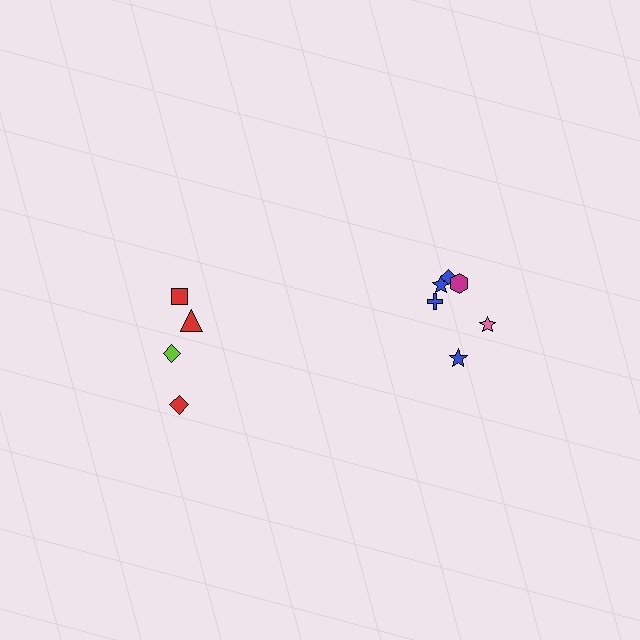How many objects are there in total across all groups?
There are 10 objects.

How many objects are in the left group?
There are 4 objects.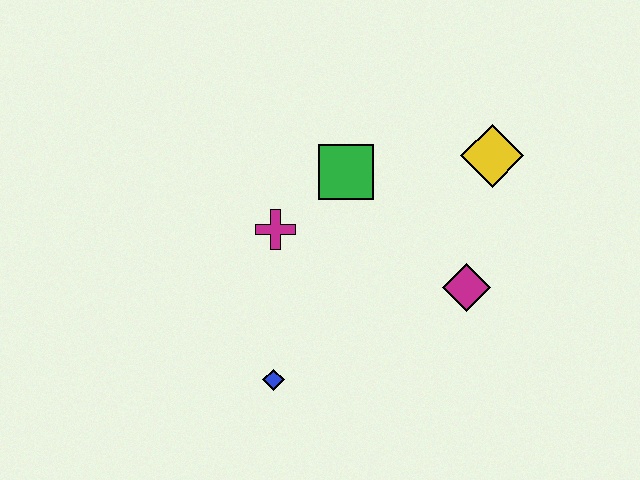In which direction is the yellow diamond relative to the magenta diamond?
The yellow diamond is above the magenta diamond.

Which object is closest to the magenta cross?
The green square is closest to the magenta cross.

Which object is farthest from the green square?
The blue diamond is farthest from the green square.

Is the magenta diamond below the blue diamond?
No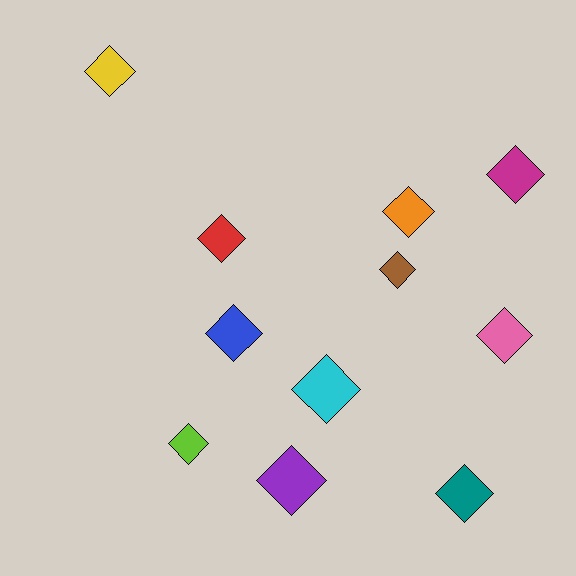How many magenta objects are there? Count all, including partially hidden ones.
There is 1 magenta object.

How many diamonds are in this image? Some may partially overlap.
There are 11 diamonds.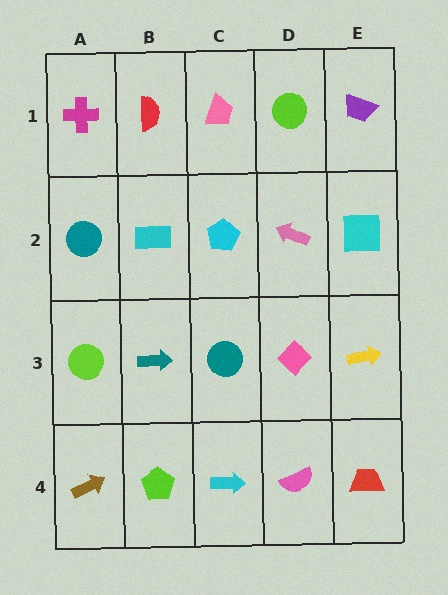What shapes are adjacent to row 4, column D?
A pink diamond (row 3, column D), a cyan arrow (row 4, column C), a red trapezoid (row 4, column E).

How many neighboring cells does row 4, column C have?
3.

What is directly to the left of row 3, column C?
A teal arrow.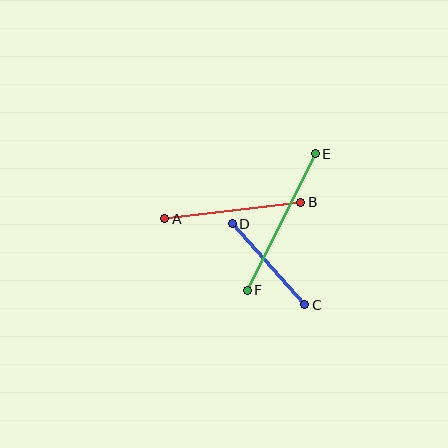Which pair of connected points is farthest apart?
Points E and F are farthest apart.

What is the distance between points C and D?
The distance is approximately 109 pixels.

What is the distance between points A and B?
The distance is approximately 137 pixels.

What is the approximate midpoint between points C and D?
The midpoint is at approximately (269, 264) pixels.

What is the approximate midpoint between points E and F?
The midpoint is at approximately (281, 222) pixels.